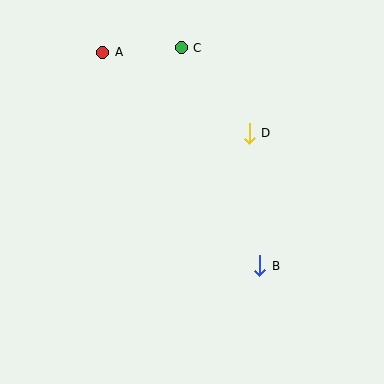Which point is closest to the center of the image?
Point D at (249, 133) is closest to the center.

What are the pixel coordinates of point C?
Point C is at (181, 48).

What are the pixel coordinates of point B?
Point B is at (260, 266).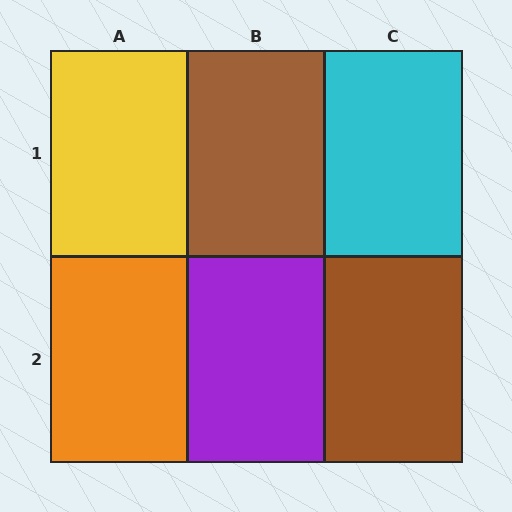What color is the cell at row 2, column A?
Orange.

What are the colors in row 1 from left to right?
Yellow, brown, cyan.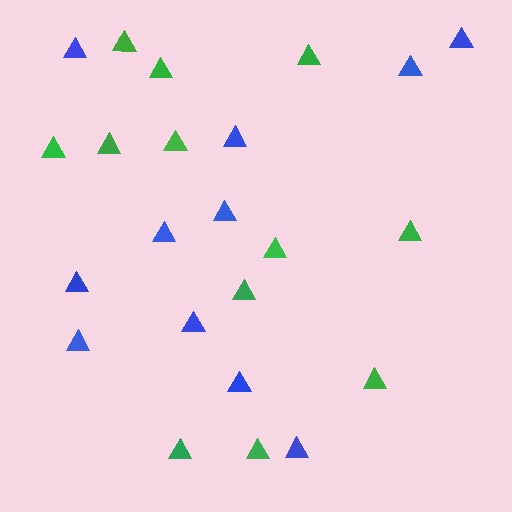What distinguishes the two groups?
There are 2 groups: one group of green triangles (12) and one group of blue triangles (11).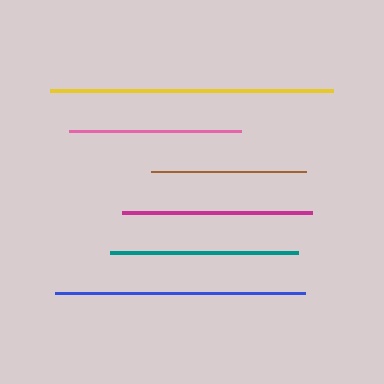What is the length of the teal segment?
The teal segment is approximately 188 pixels long.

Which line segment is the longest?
The yellow line is the longest at approximately 283 pixels.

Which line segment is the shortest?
The brown line is the shortest at approximately 155 pixels.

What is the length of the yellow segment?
The yellow segment is approximately 283 pixels long.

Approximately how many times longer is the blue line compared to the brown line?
The blue line is approximately 1.6 times the length of the brown line.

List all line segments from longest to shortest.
From longest to shortest: yellow, blue, magenta, teal, pink, brown.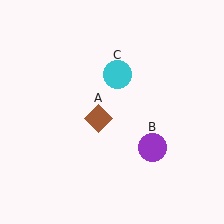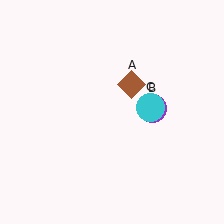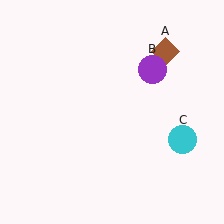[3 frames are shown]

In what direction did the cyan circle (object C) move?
The cyan circle (object C) moved down and to the right.